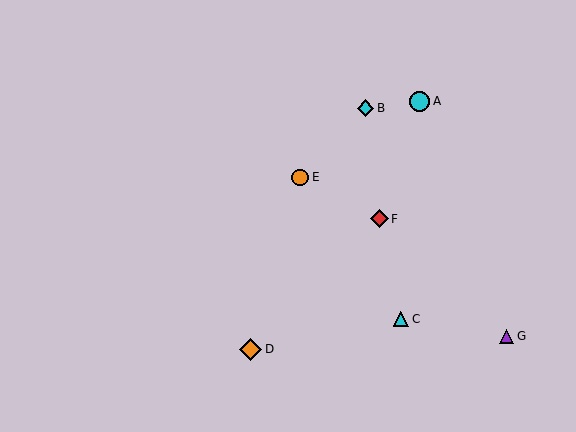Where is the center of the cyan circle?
The center of the cyan circle is at (420, 101).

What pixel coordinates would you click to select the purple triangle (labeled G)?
Click at (507, 336) to select the purple triangle G.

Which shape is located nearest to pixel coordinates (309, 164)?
The orange circle (labeled E) at (300, 177) is nearest to that location.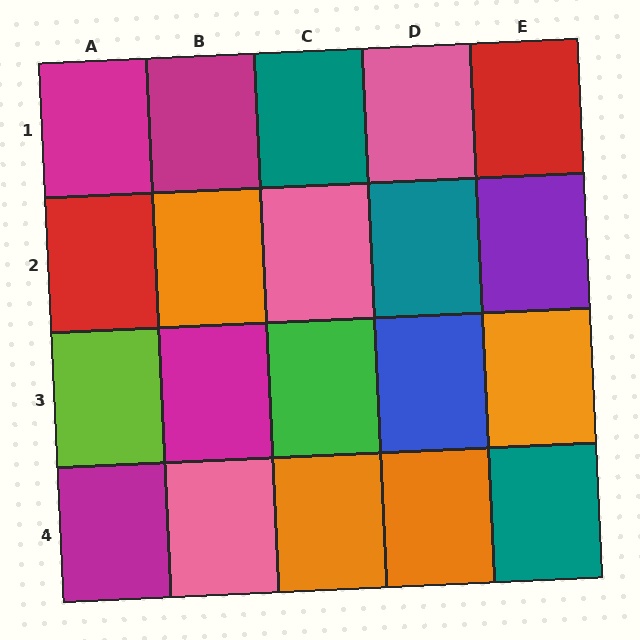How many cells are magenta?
4 cells are magenta.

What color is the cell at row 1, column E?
Red.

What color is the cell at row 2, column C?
Pink.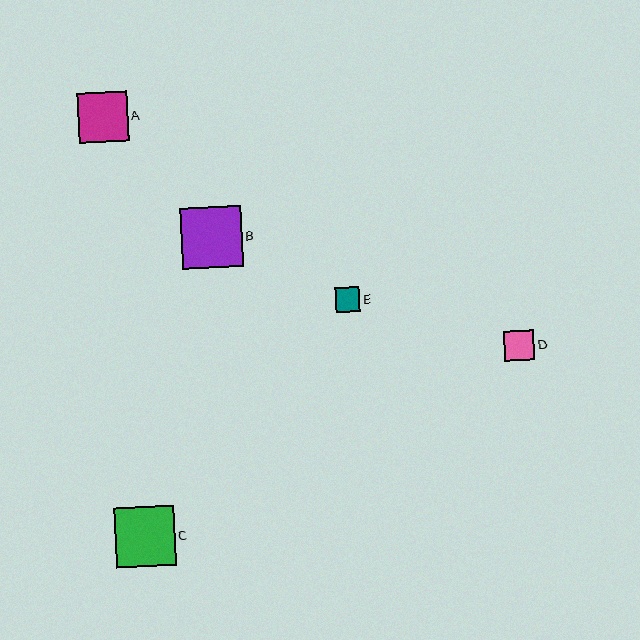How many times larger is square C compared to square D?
Square C is approximately 2.0 times the size of square D.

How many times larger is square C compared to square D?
Square C is approximately 2.0 times the size of square D.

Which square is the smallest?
Square E is the smallest with a size of approximately 25 pixels.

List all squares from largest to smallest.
From largest to smallest: B, C, A, D, E.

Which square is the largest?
Square B is the largest with a size of approximately 61 pixels.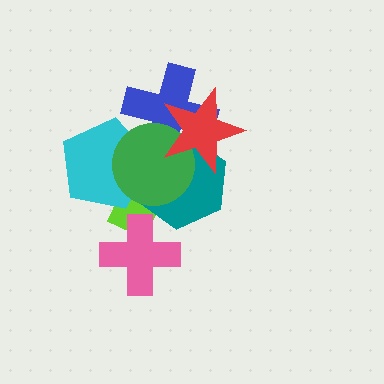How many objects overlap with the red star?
3 objects overlap with the red star.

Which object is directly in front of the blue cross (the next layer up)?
The green circle is directly in front of the blue cross.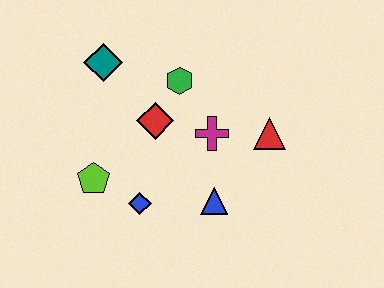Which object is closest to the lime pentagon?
The blue diamond is closest to the lime pentagon.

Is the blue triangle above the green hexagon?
No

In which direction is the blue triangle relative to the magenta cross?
The blue triangle is below the magenta cross.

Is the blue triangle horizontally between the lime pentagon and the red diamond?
No